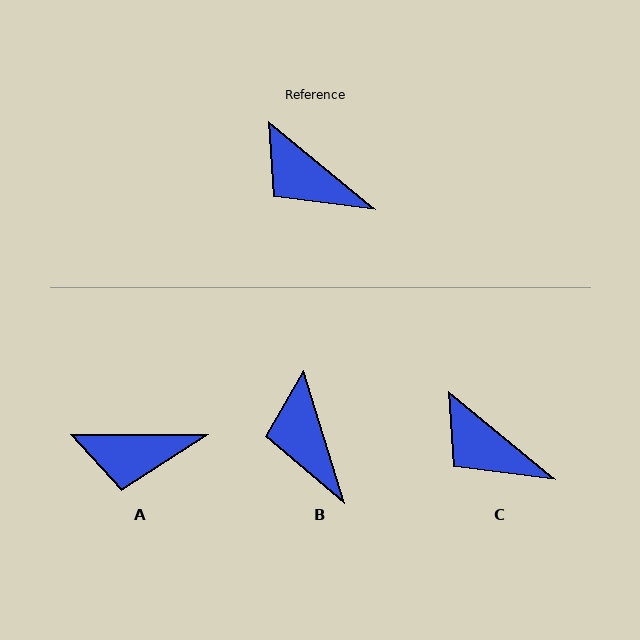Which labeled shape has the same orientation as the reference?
C.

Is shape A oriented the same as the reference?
No, it is off by about 40 degrees.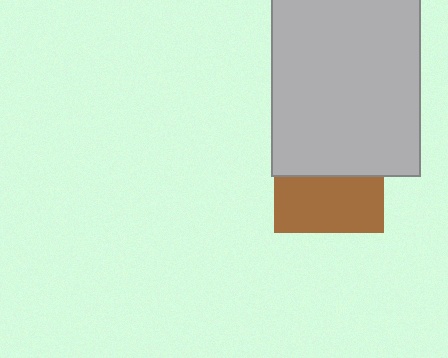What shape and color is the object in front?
The object in front is a light gray rectangle.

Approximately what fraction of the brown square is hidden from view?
Roughly 49% of the brown square is hidden behind the light gray rectangle.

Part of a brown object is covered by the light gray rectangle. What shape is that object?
It is a square.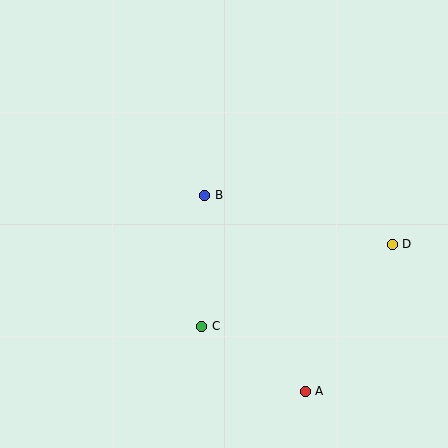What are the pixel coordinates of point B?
Point B is at (205, 195).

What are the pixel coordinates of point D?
Point D is at (392, 244).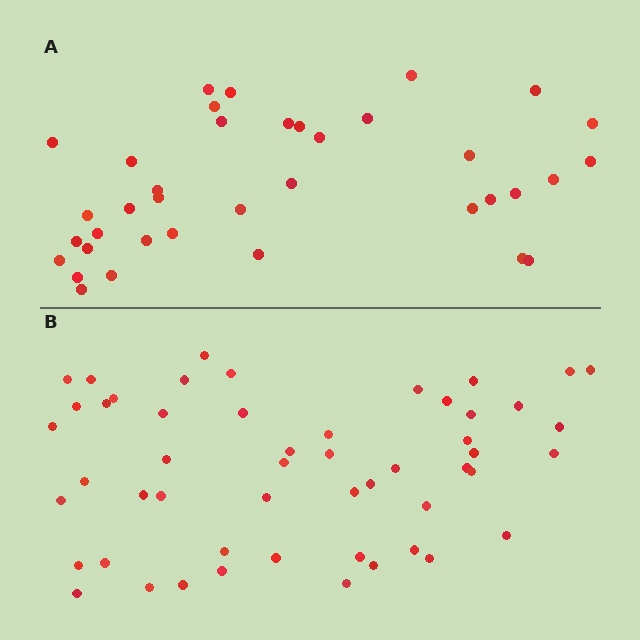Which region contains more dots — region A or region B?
Region B (the bottom region) has more dots.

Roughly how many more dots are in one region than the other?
Region B has approximately 15 more dots than region A.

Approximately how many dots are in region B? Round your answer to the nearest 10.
About 50 dots. (The exact count is 52, which rounds to 50.)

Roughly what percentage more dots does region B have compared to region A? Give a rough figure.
About 40% more.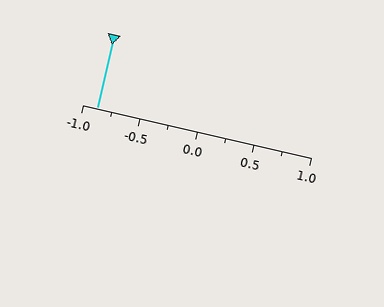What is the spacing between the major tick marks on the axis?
The major ticks are spaced 0.5 apart.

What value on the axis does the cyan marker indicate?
The marker indicates approximately -0.88.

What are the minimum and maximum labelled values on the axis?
The axis runs from -1.0 to 1.0.